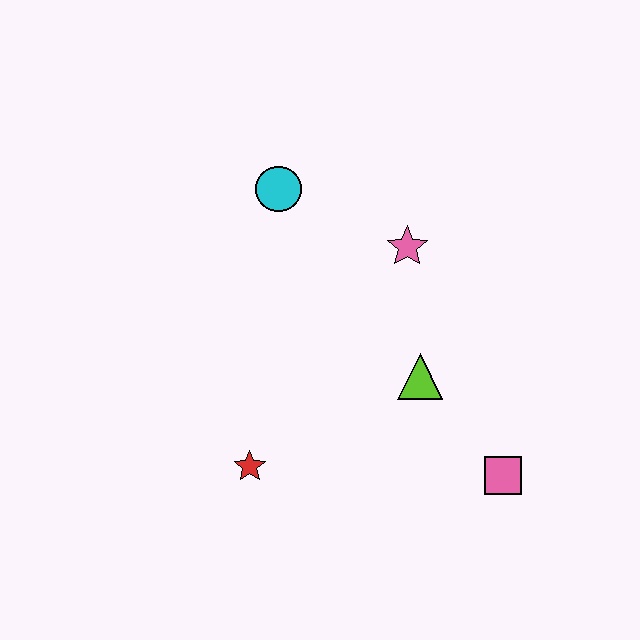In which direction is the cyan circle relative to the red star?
The cyan circle is above the red star.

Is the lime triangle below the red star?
No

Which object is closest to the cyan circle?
The pink star is closest to the cyan circle.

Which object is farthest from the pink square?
The cyan circle is farthest from the pink square.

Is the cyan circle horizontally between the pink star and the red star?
Yes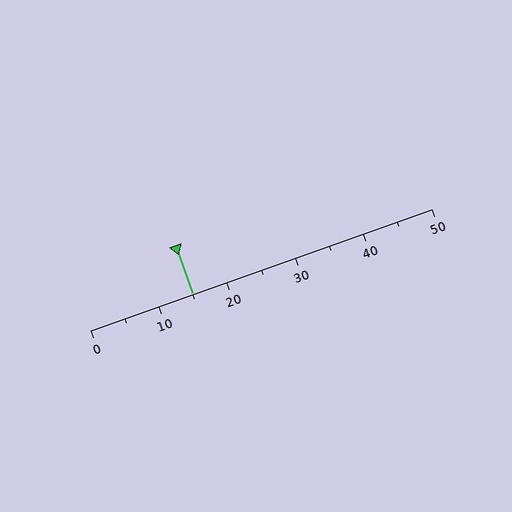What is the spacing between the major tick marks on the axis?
The major ticks are spaced 10 apart.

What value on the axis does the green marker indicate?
The marker indicates approximately 15.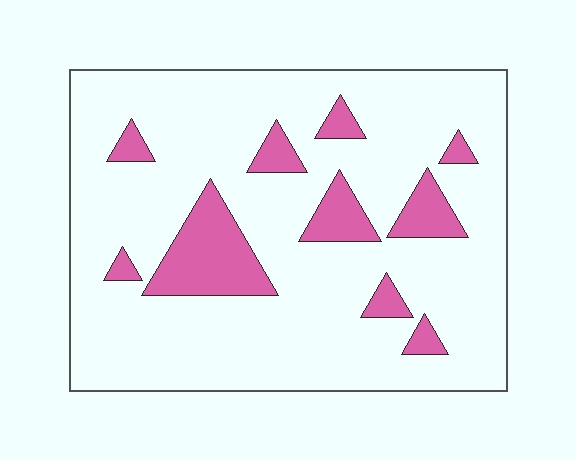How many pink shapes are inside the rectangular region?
10.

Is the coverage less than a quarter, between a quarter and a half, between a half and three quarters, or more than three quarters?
Less than a quarter.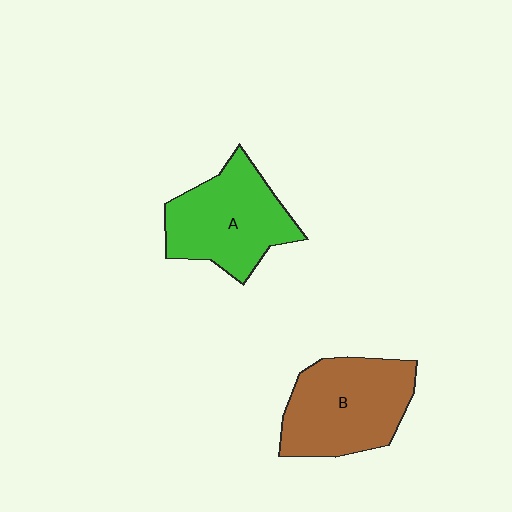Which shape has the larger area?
Shape B (brown).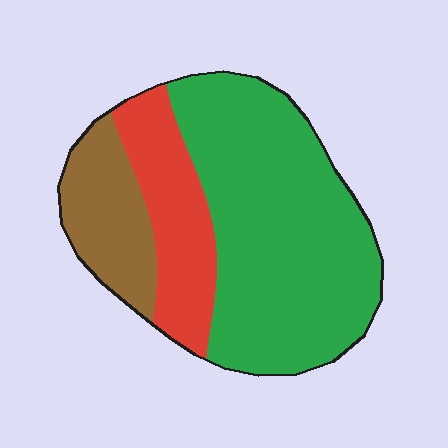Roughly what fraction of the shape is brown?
Brown takes up about one sixth (1/6) of the shape.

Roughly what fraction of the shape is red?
Red covers 21% of the shape.